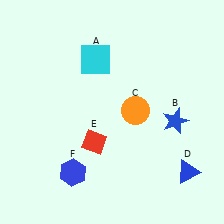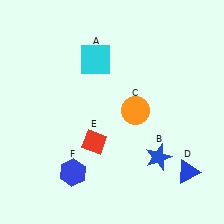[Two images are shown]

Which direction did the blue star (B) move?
The blue star (B) moved down.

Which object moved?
The blue star (B) moved down.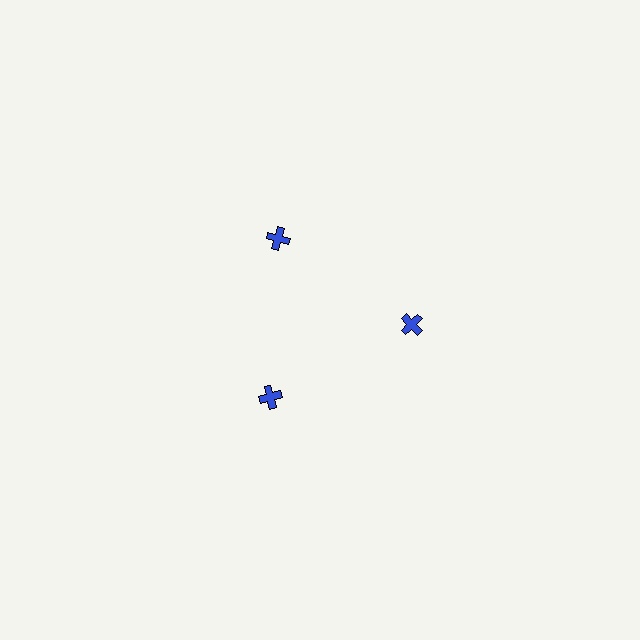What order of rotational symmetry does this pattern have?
This pattern has 3-fold rotational symmetry.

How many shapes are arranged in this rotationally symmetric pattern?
There are 3 shapes, arranged in 3 groups of 1.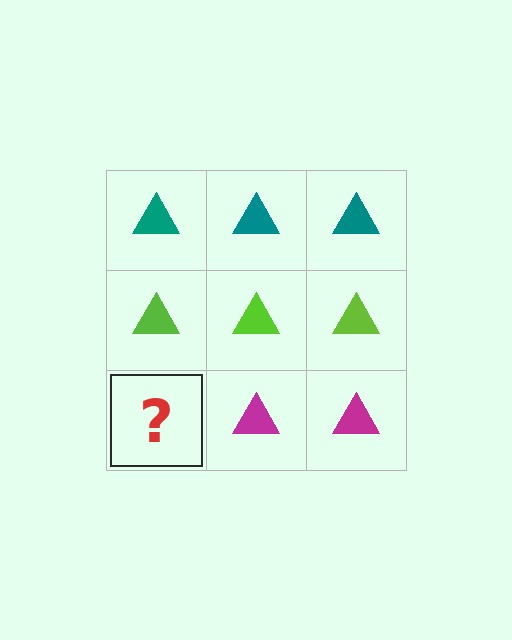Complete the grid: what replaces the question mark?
The question mark should be replaced with a magenta triangle.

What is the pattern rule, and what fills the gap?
The rule is that each row has a consistent color. The gap should be filled with a magenta triangle.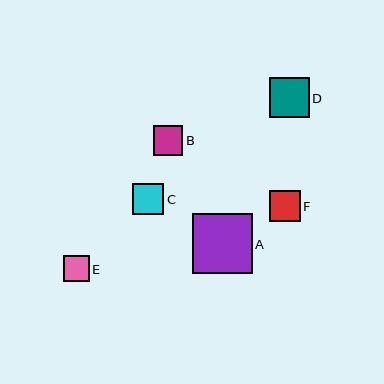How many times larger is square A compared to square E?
Square A is approximately 2.4 times the size of square E.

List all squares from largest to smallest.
From largest to smallest: A, D, C, F, B, E.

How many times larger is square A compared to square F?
Square A is approximately 2.0 times the size of square F.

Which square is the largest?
Square A is the largest with a size of approximately 60 pixels.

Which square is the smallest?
Square E is the smallest with a size of approximately 25 pixels.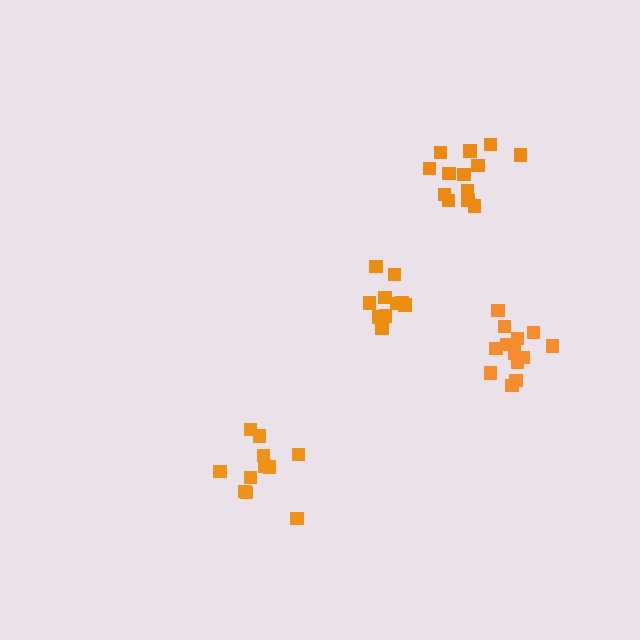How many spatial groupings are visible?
There are 4 spatial groupings.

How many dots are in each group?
Group 1: 13 dots, Group 2: 11 dots, Group 3: 14 dots, Group 4: 10 dots (48 total).